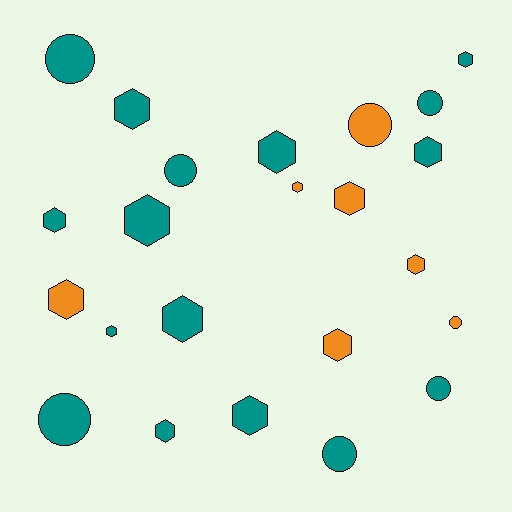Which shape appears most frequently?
Hexagon, with 15 objects.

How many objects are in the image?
There are 23 objects.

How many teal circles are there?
There are 6 teal circles.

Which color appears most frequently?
Teal, with 16 objects.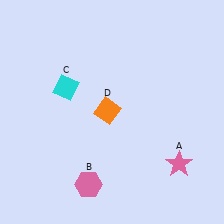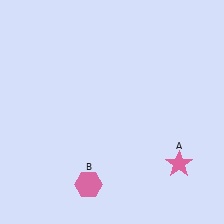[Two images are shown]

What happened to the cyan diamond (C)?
The cyan diamond (C) was removed in Image 2. It was in the top-left area of Image 1.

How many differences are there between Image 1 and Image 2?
There are 2 differences between the two images.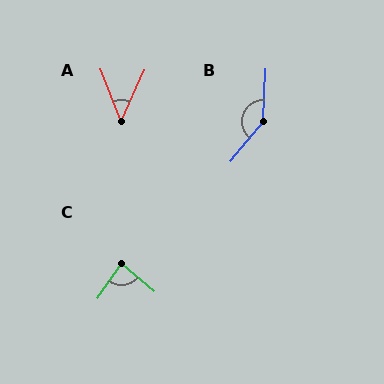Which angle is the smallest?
A, at approximately 45 degrees.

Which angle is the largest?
B, at approximately 143 degrees.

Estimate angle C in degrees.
Approximately 84 degrees.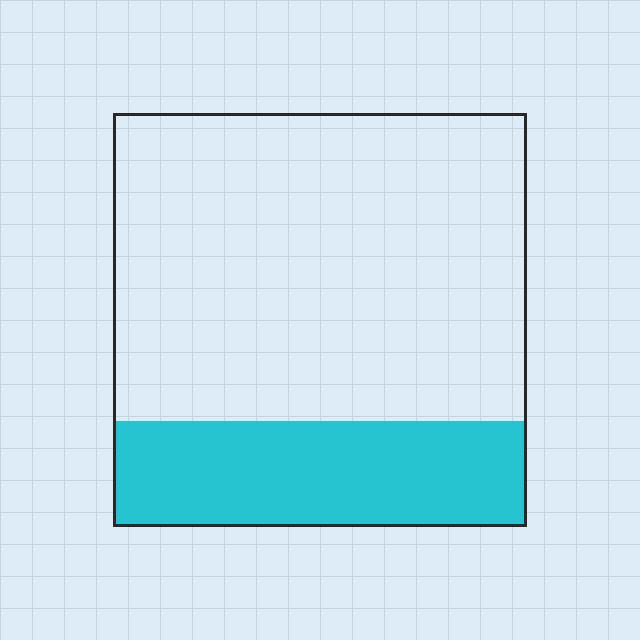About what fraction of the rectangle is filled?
About one quarter (1/4).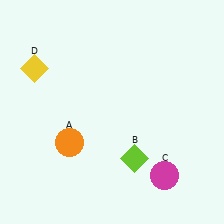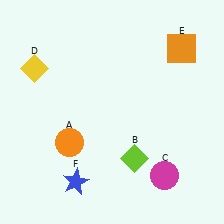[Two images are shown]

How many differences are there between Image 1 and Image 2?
There are 2 differences between the two images.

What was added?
An orange square (E), a blue star (F) were added in Image 2.